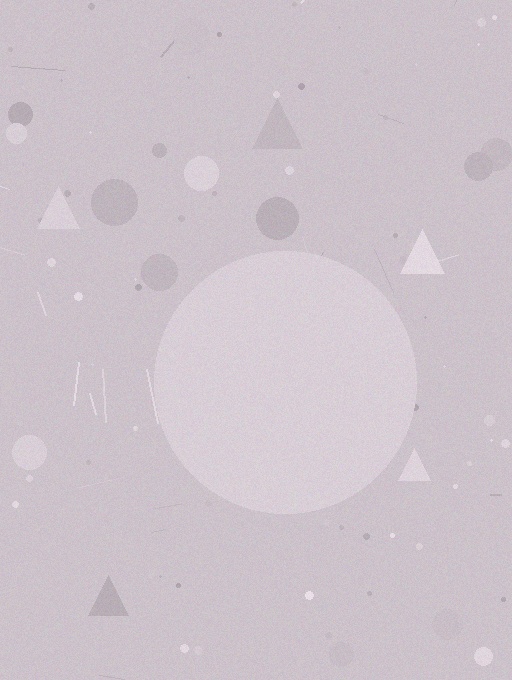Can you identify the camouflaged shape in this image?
The camouflaged shape is a circle.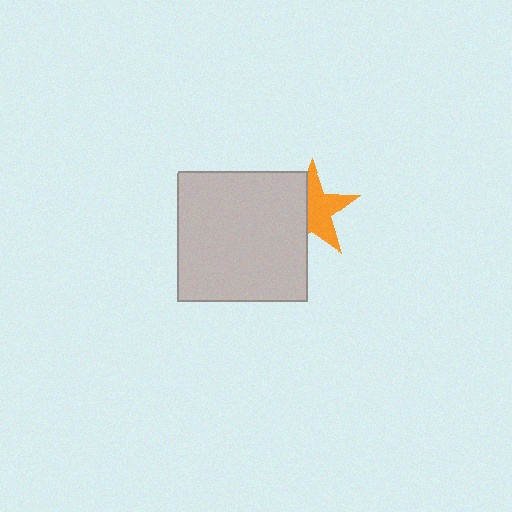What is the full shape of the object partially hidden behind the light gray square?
The partially hidden object is an orange star.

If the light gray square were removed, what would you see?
You would see the complete orange star.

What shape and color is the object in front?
The object in front is a light gray square.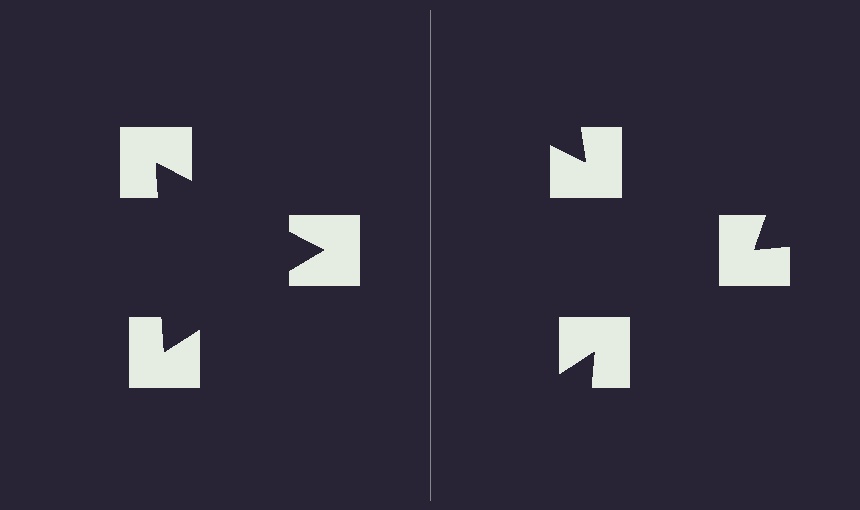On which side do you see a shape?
An illusory triangle appears on the left side. On the right side the wedge cuts are rotated, so no coherent shape forms.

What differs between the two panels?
The notched squares are positioned identically on both sides; only the wedge orientations differ. On the left they align to a triangle; on the right they are misaligned.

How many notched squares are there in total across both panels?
6 — 3 on each side.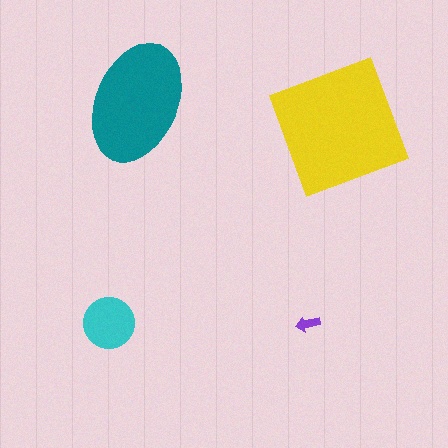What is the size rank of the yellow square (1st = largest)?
1st.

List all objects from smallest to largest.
The purple arrow, the cyan circle, the teal ellipse, the yellow square.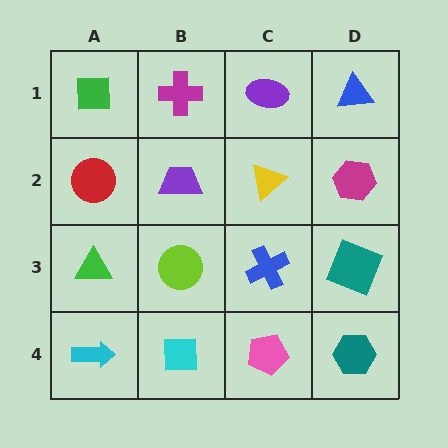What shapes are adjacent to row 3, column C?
A yellow triangle (row 2, column C), a pink pentagon (row 4, column C), a lime circle (row 3, column B), a teal square (row 3, column D).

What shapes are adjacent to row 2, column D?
A blue triangle (row 1, column D), a teal square (row 3, column D), a yellow triangle (row 2, column C).